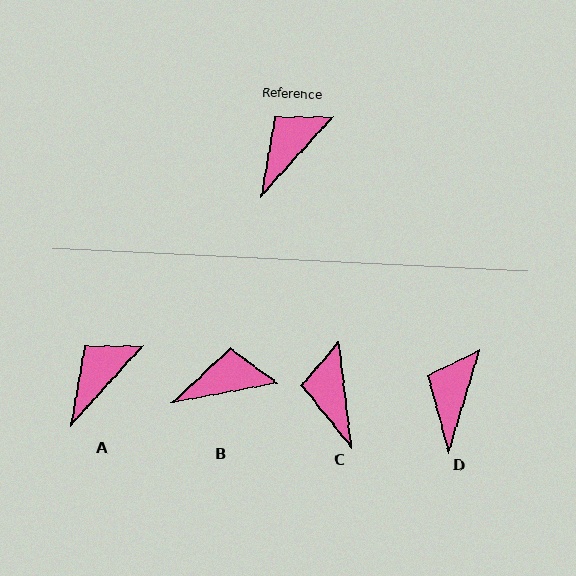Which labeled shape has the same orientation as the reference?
A.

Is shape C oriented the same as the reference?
No, it is off by about 49 degrees.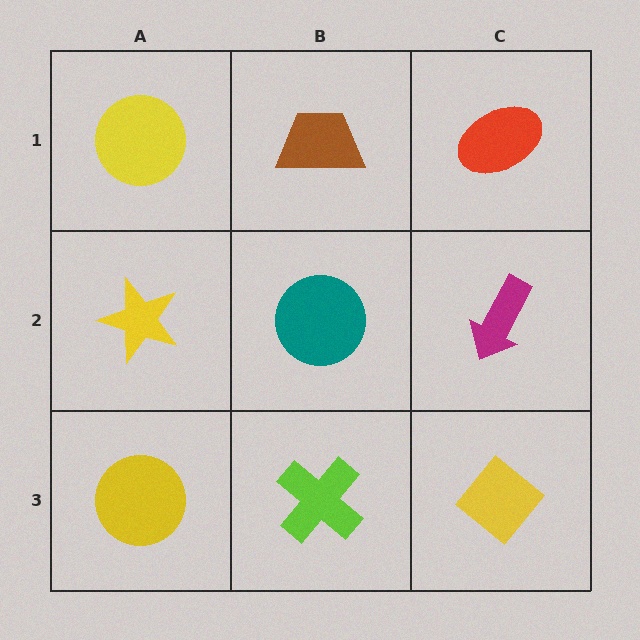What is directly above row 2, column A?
A yellow circle.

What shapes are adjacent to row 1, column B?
A teal circle (row 2, column B), a yellow circle (row 1, column A), a red ellipse (row 1, column C).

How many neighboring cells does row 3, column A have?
2.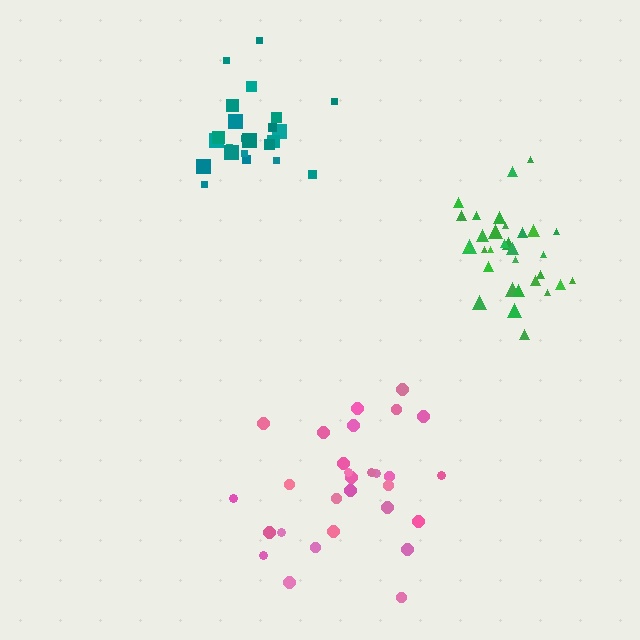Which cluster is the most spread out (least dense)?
Pink.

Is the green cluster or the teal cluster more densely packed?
Teal.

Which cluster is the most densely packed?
Teal.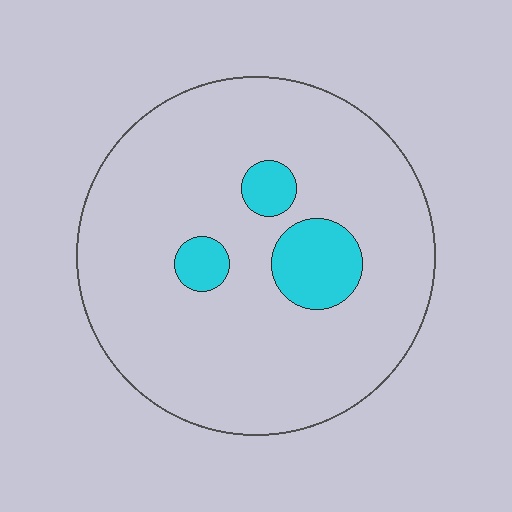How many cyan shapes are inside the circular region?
3.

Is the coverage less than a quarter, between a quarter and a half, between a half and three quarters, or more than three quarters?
Less than a quarter.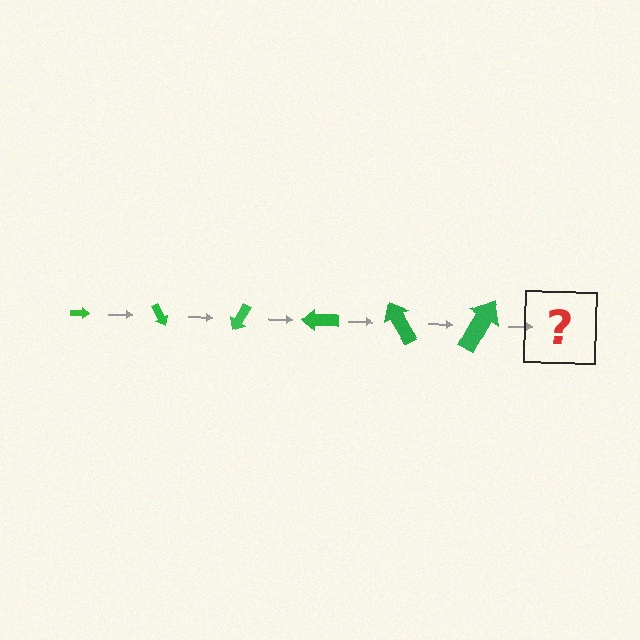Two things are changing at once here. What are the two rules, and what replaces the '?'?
The two rules are that the arrow grows larger each step and it rotates 60 degrees each step. The '?' should be an arrow, larger than the previous one and rotated 360 degrees from the start.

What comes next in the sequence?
The next element should be an arrow, larger than the previous one and rotated 360 degrees from the start.